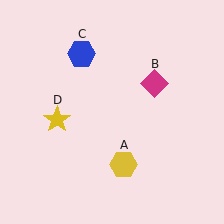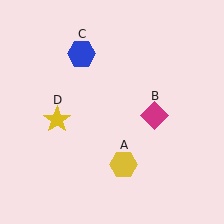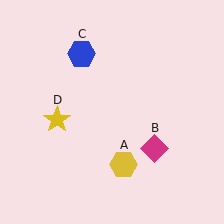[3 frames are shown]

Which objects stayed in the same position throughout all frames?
Yellow hexagon (object A) and blue hexagon (object C) and yellow star (object D) remained stationary.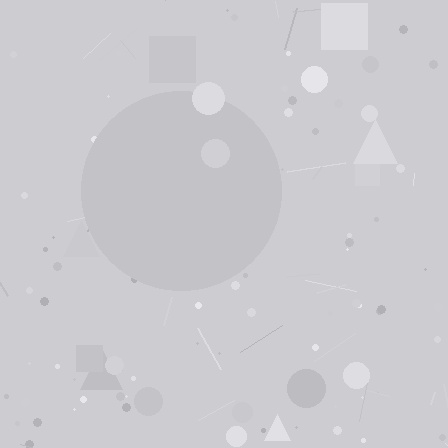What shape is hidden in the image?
A circle is hidden in the image.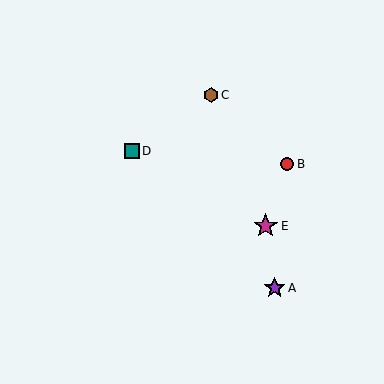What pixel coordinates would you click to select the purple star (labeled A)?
Click at (275, 288) to select the purple star A.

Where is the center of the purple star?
The center of the purple star is at (275, 288).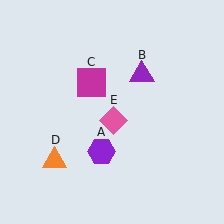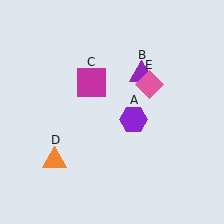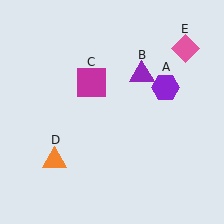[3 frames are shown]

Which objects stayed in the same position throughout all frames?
Purple triangle (object B) and magenta square (object C) and orange triangle (object D) remained stationary.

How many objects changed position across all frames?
2 objects changed position: purple hexagon (object A), pink diamond (object E).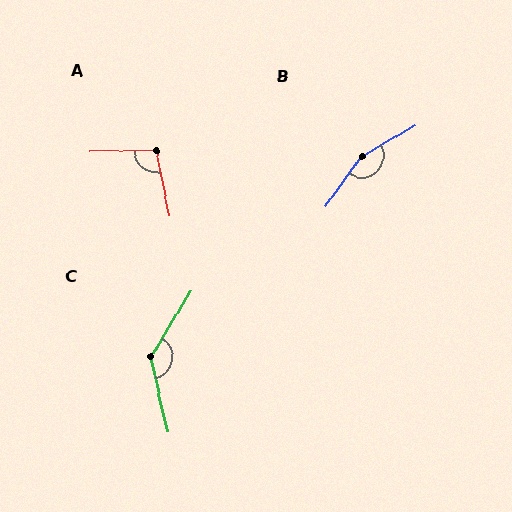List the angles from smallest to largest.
A (101°), C (136°), B (155°).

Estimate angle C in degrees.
Approximately 136 degrees.